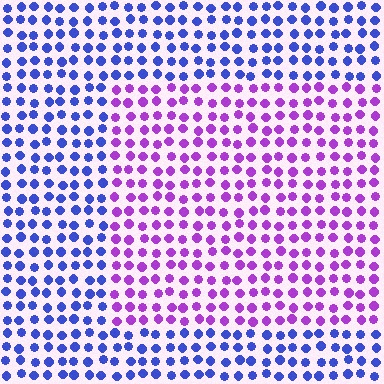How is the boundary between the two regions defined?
The boundary is defined purely by a slight shift in hue (about 53 degrees). Spacing, size, and orientation are identical on both sides.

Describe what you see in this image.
The image is filled with small blue elements in a uniform arrangement. A rectangle-shaped region is visible where the elements are tinted to a slightly different hue, forming a subtle color boundary.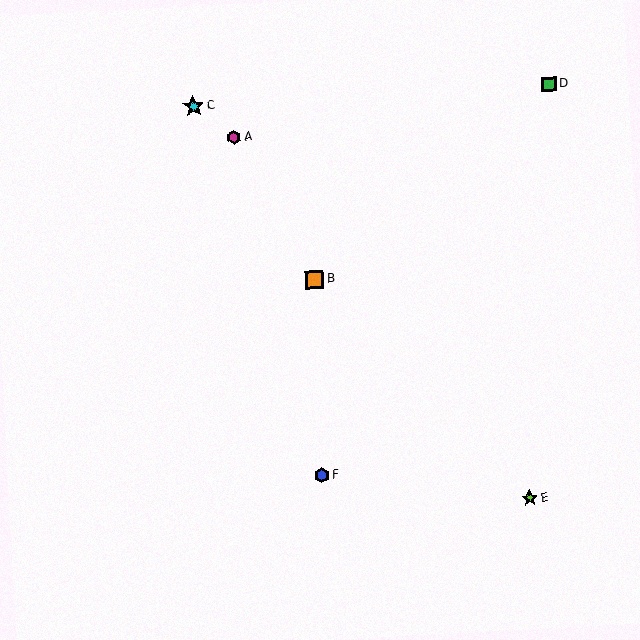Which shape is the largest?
The cyan star (labeled C) is the largest.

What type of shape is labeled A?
Shape A is a magenta hexagon.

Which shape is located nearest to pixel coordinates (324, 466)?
The blue hexagon (labeled F) at (322, 476) is nearest to that location.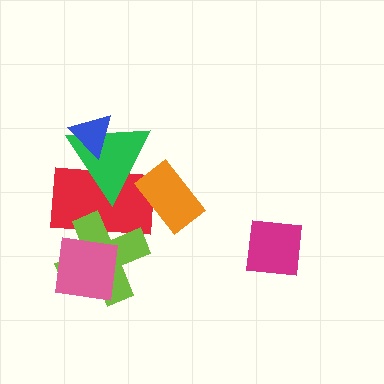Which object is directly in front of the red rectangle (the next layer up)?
The lime cross is directly in front of the red rectangle.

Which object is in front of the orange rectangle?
The green triangle is in front of the orange rectangle.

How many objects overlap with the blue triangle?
2 objects overlap with the blue triangle.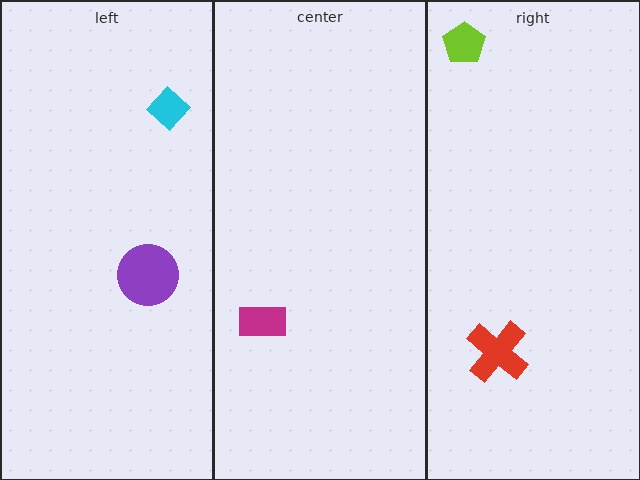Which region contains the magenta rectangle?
The center region.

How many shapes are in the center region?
1.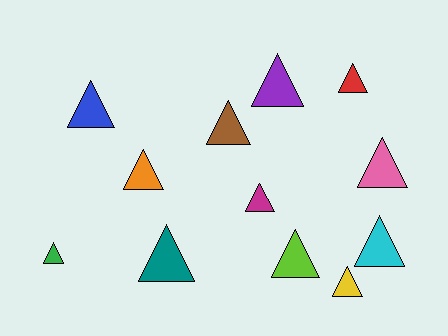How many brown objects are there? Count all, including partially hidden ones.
There is 1 brown object.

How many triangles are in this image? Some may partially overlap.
There are 12 triangles.